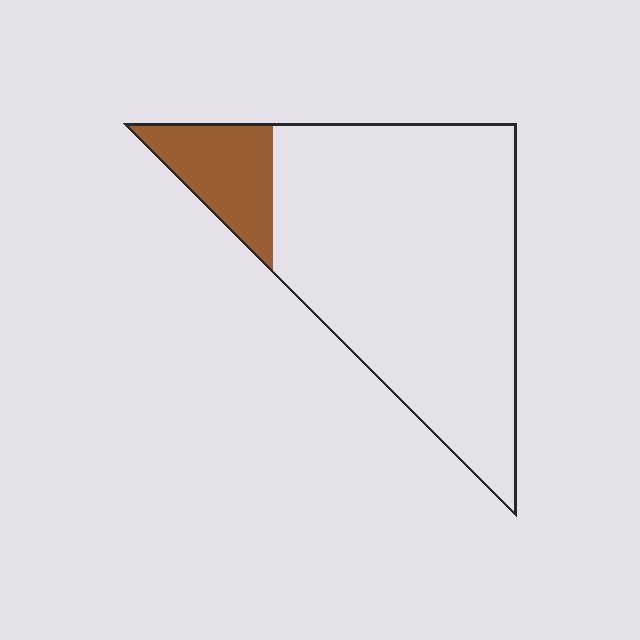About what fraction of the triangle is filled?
About one eighth (1/8).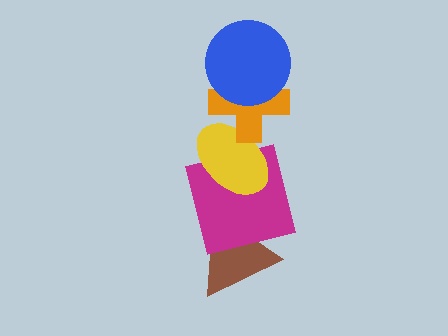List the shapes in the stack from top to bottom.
From top to bottom: the blue circle, the orange cross, the yellow ellipse, the magenta square, the brown triangle.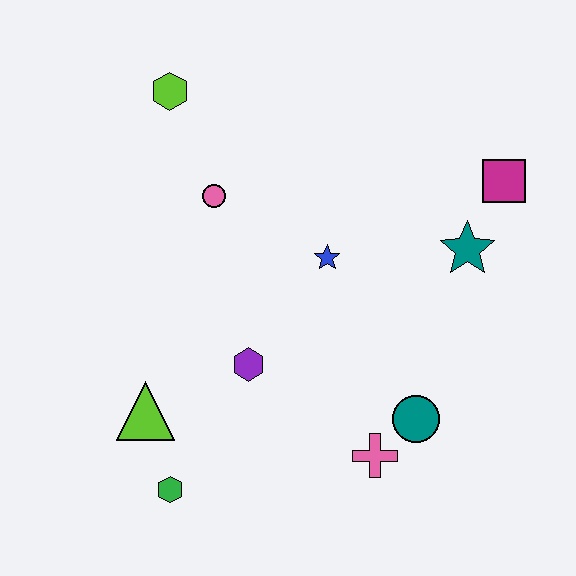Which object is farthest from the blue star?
The green hexagon is farthest from the blue star.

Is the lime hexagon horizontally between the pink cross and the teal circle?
No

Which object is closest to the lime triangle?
The green hexagon is closest to the lime triangle.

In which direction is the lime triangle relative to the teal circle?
The lime triangle is to the left of the teal circle.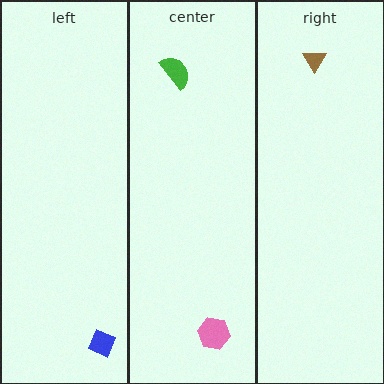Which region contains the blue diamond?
The left region.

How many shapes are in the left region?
1.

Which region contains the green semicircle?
The center region.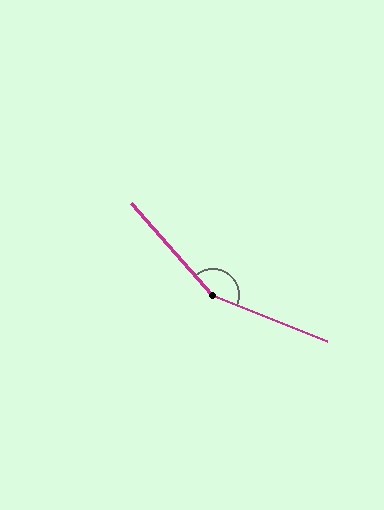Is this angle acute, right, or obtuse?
It is obtuse.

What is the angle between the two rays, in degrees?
Approximately 154 degrees.